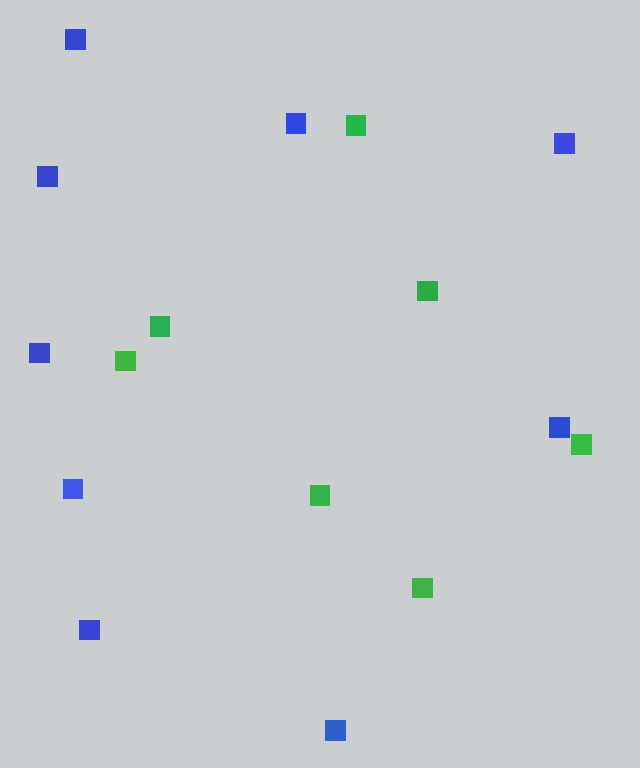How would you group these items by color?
There are 2 groups: one group of blue squares (9) and one group of green squares (7).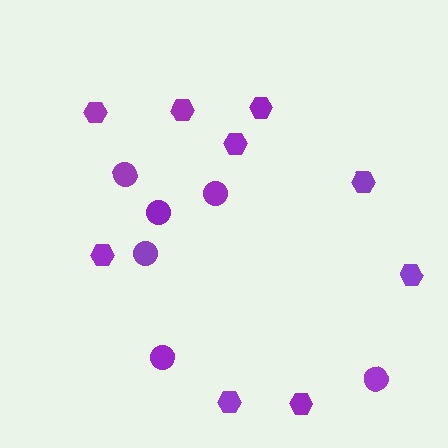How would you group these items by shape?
There are 2 groups: one group of hexagons (9) and one group of circles (6).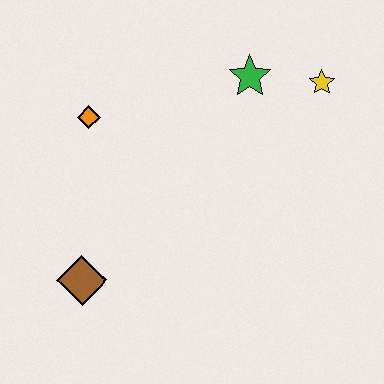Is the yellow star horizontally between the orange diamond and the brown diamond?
No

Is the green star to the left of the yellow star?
Yes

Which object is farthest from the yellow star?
The brown diamond is farthest from the yellow star.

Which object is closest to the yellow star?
The green star is closest to the yellow star.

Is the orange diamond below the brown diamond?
No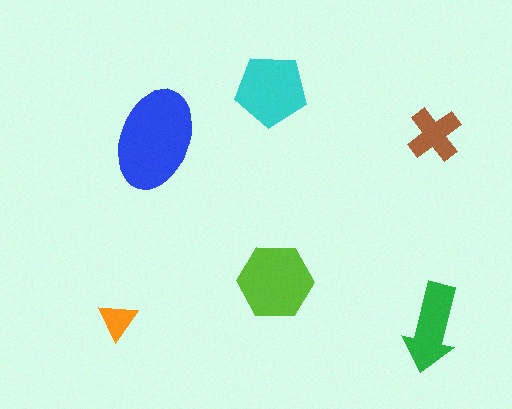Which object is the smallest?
The orange triangle.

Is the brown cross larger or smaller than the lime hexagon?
Smaller.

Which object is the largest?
The blue ellipse.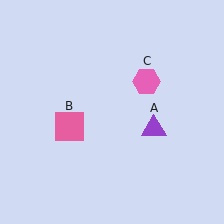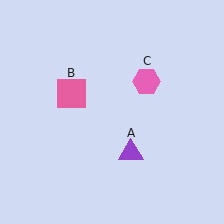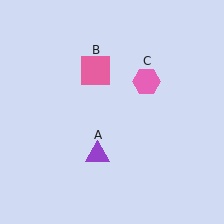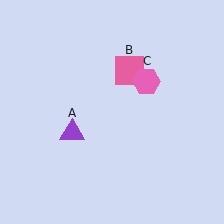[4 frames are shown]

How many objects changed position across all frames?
2 objects changed position: purple triangle (object A), pink square (object B).